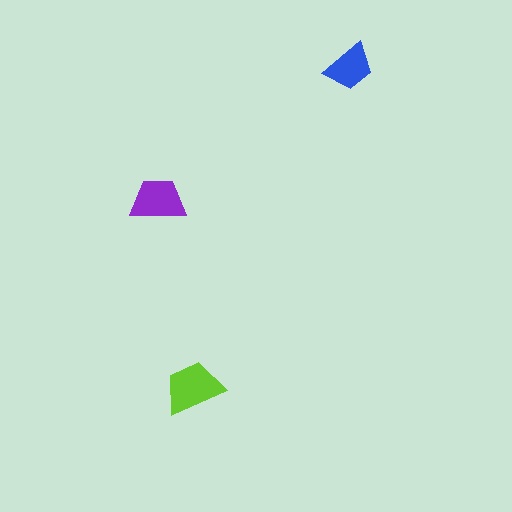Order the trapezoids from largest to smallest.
the lime one, the purple one, the blue one.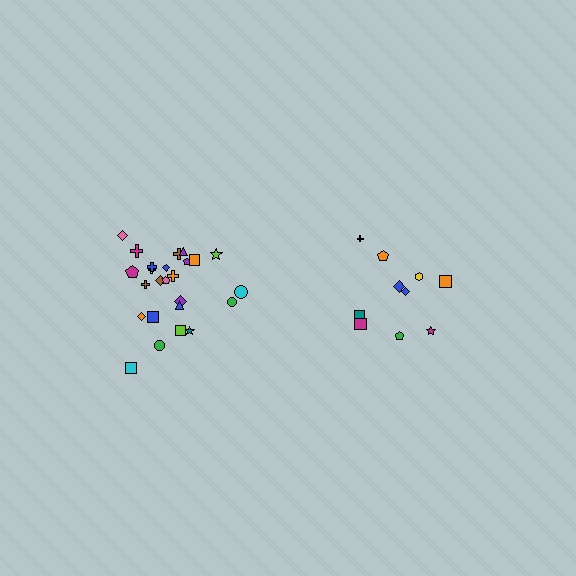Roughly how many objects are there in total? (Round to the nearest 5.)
Roughly 35 objects in total.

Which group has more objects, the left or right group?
The left group.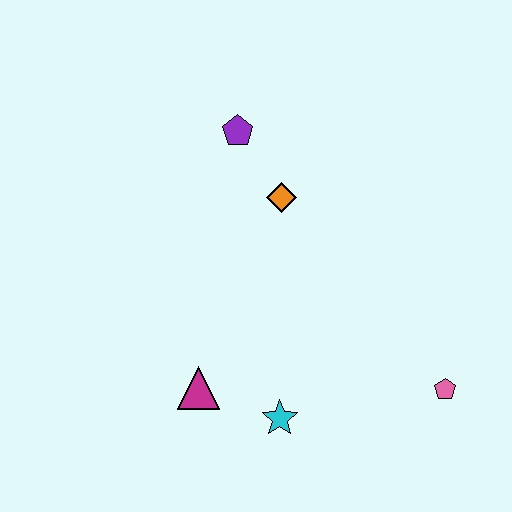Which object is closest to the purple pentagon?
The orange diamond is closest to the purple pentagon.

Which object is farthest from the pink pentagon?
The purple pentagon is farthest from the pink pentagon.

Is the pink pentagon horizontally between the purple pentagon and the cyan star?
No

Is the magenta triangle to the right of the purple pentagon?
No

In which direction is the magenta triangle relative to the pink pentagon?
The magenta triangle is to the left of the pink pentagon.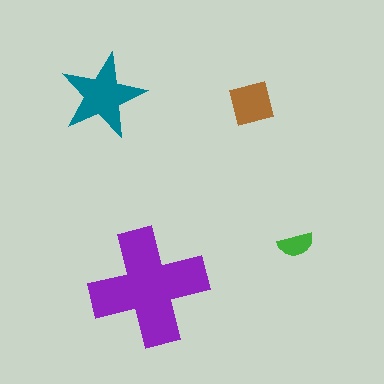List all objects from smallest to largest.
The green semicircle, the brown square, the teal star, the purple cross.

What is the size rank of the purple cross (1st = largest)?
1st.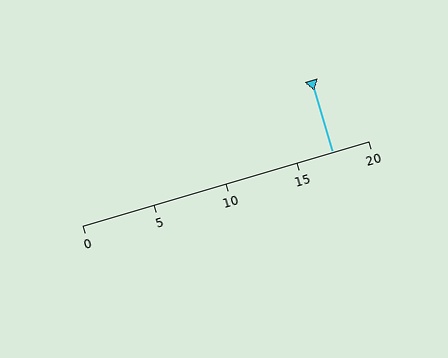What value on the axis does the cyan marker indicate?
The marker indicates approximately 17.5.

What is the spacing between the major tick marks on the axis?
The major ticks are spaced 5 apart.